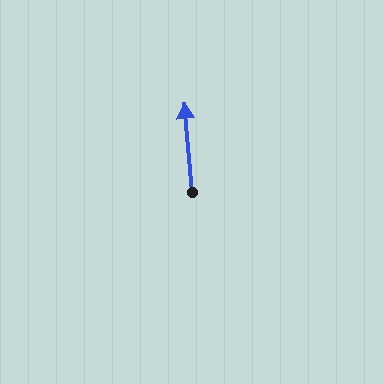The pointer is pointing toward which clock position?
Roughly 12 o'clock.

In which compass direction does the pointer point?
North.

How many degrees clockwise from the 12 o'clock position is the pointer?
Approximately 355 degrees.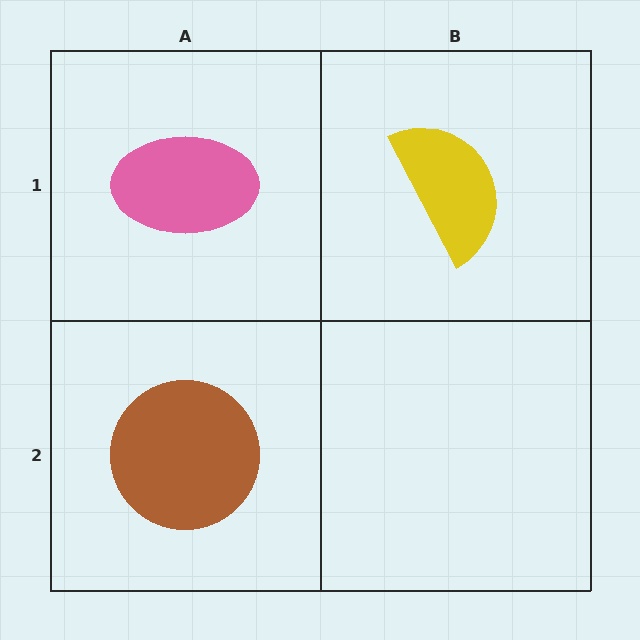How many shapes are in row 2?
1 shape.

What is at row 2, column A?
A brown circle.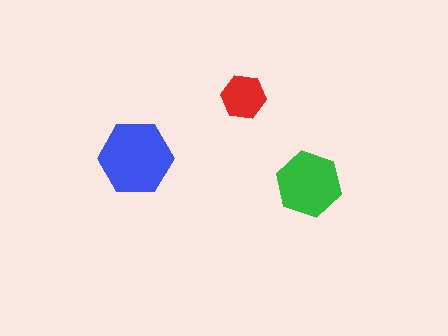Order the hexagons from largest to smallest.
the blue one, the green one, the red one.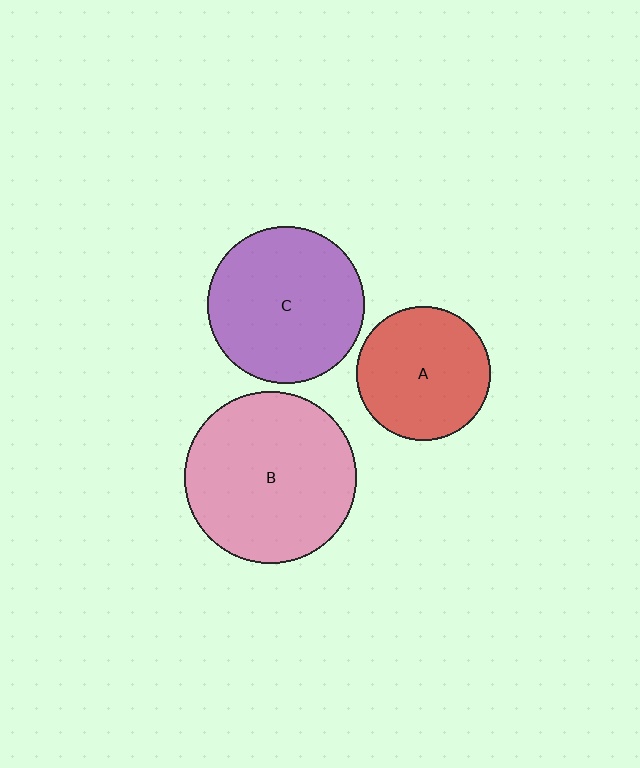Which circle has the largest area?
Circle B (pink).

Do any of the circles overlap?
No, none of the circles overlap.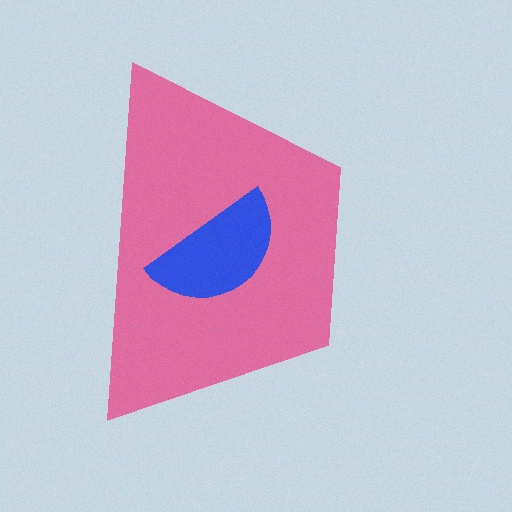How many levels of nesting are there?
2.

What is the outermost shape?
The pink trapezoid.